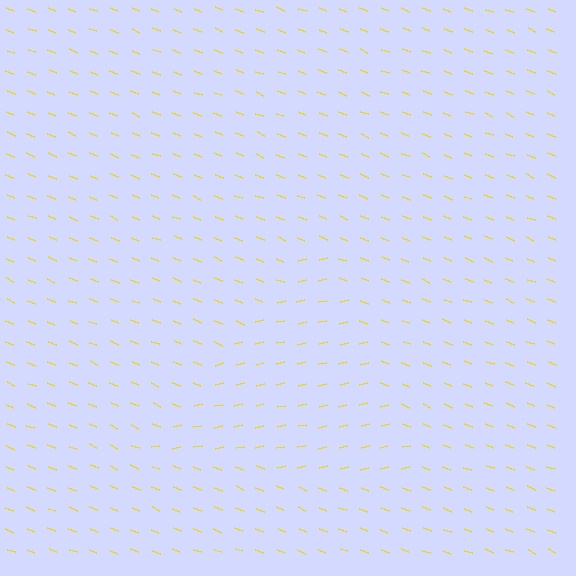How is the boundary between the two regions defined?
The boundary is defined purely by a change in line orientation (approximately 35 degrees difference). All lines are the same color and thickness.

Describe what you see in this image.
The image is filled with small yellow line segments. A triangle region in the image has lines oriented differently from the surrounding lines, creating a visible texture boundary.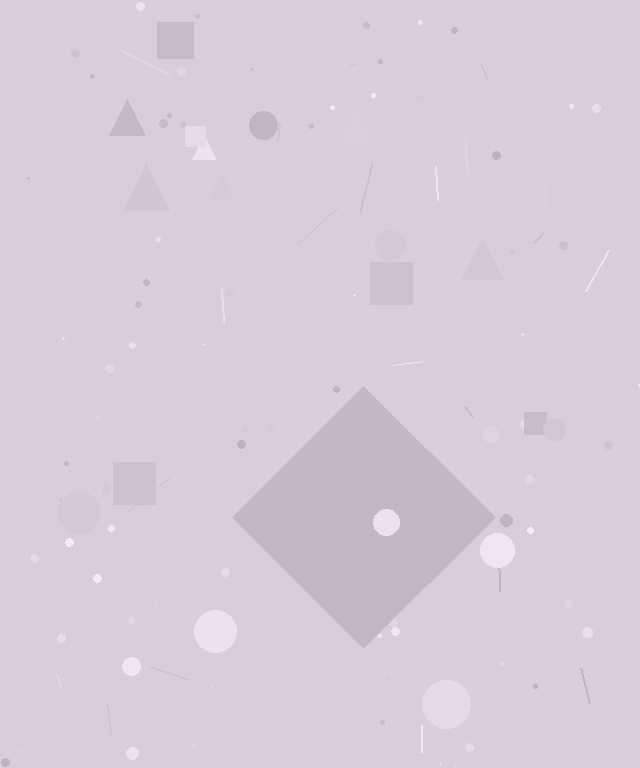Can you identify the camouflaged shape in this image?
The camouflaged shape is a diamond.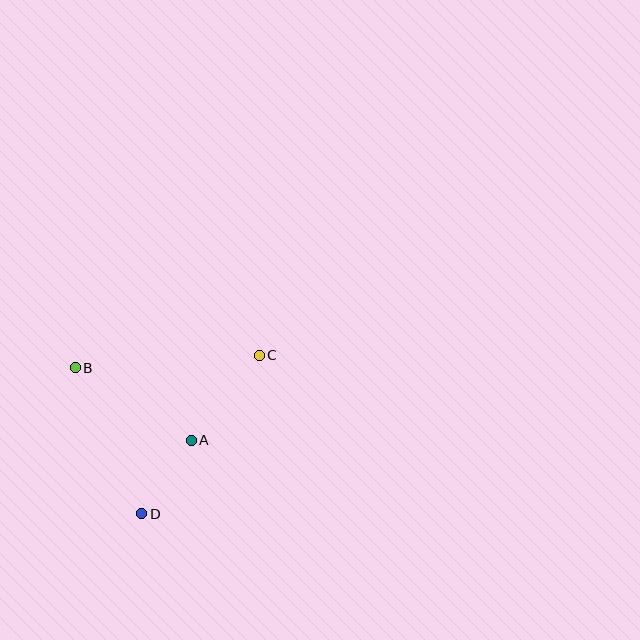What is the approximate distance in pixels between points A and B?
The distance between A and B is approximately 137 pixels.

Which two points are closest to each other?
Points A and D are closest to each other.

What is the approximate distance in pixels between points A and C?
The distance between A and C is approximately 109 pixels.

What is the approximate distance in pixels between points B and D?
The distance between B and D is approximately 160 pixels.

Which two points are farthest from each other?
Points C and D are farthest from each other.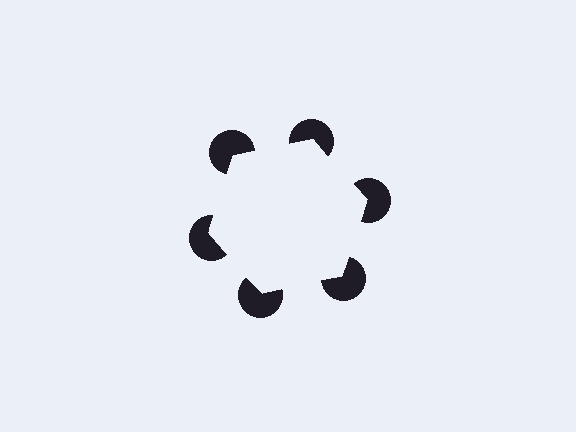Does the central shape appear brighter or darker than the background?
It typically appears slightly brighter than the background, even though no actual brightness change is drawn.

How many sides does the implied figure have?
6 sides.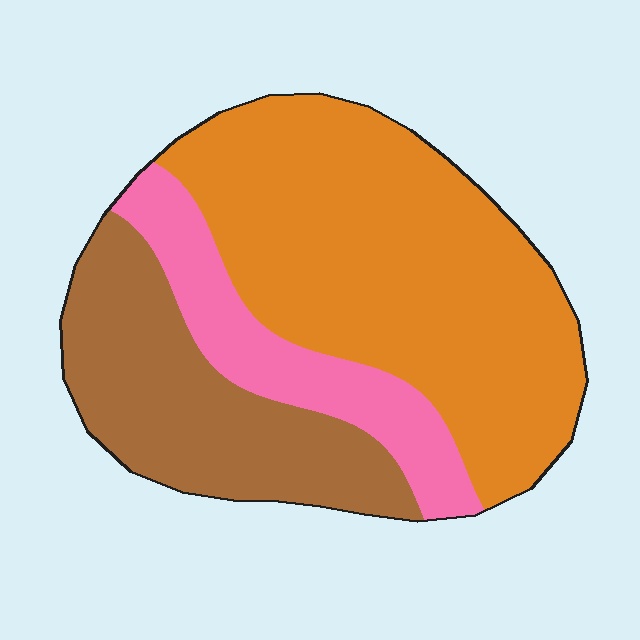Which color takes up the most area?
Orange, at roughly 55%.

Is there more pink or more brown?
Brown.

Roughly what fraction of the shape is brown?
Brown takes up about one quarter (1/4) of the shape.